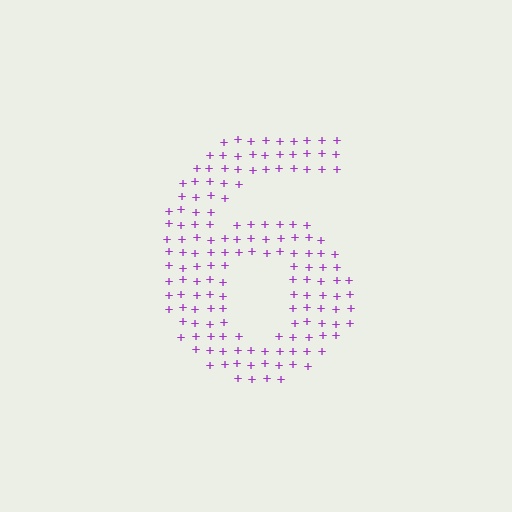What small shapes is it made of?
It is made of small plus signs.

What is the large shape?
The large shape is the digit 6.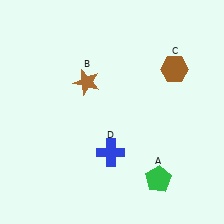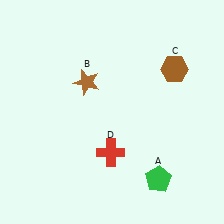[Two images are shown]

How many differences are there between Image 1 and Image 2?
There is 1 difference between the two images.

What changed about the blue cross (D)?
In Image 1, D is blue. In Image 2, it changed to red.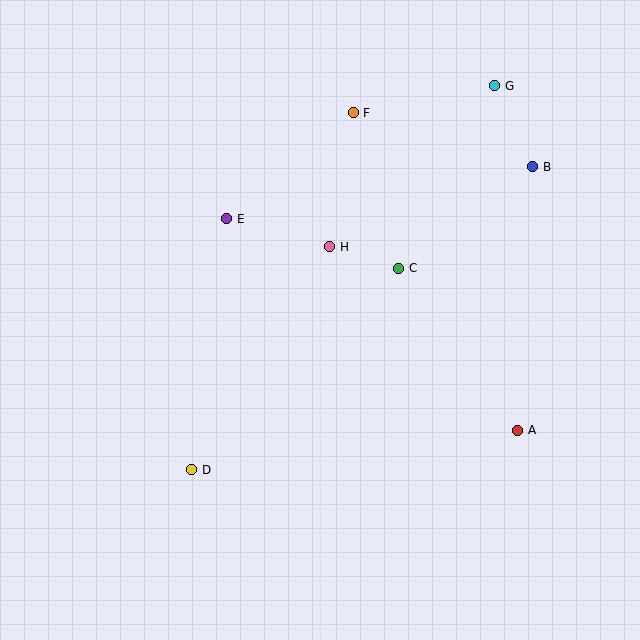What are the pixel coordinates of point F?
Point F is at (353, 113).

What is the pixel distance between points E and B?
The distance between E and B is 311 pixels.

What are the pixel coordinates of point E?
Point E is at (227, 219).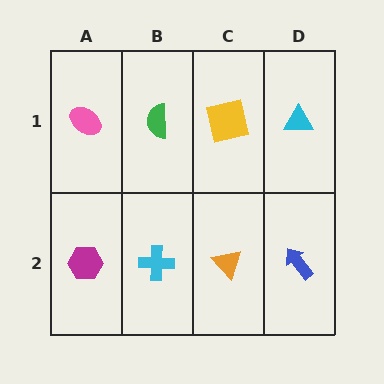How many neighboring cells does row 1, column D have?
2.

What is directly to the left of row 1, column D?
A yellow square.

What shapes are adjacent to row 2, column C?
A yellow square (row 1, column C), a cyan cross (row 2, column B), a blue arrow (row 2, column D).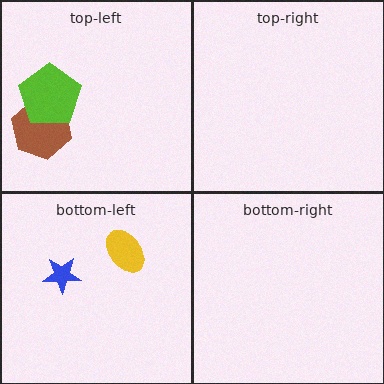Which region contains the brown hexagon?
The top-left region.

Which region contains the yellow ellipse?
The bottom-left region.